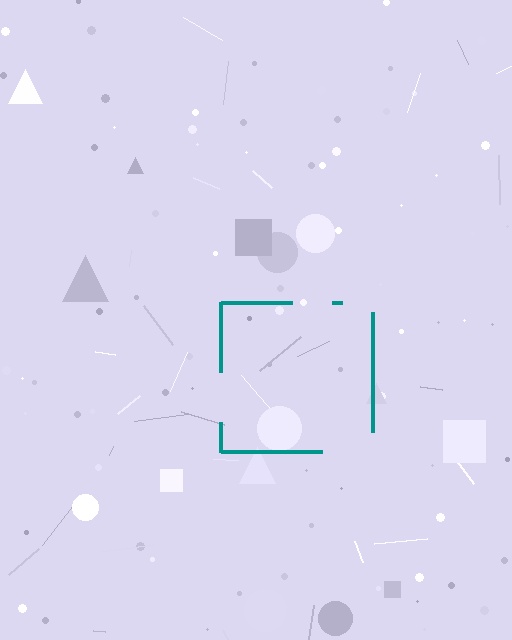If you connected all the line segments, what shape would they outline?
They would outline a square.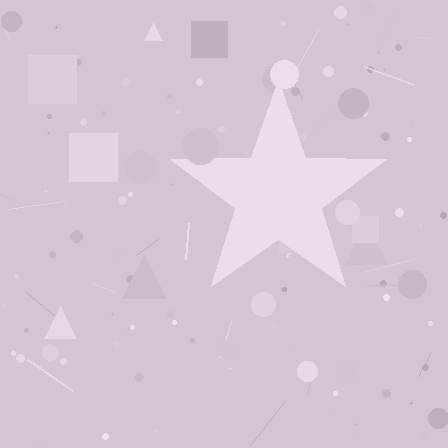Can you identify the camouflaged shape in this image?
The camouflaged shape is a star.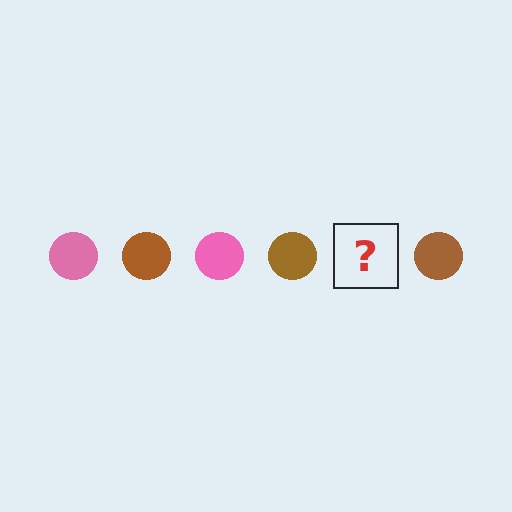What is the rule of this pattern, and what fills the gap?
The rule is that the pattern cycles through pink, brown circles. The gap should be filled with a pink circle.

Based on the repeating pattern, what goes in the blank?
The blank should be a pink circle.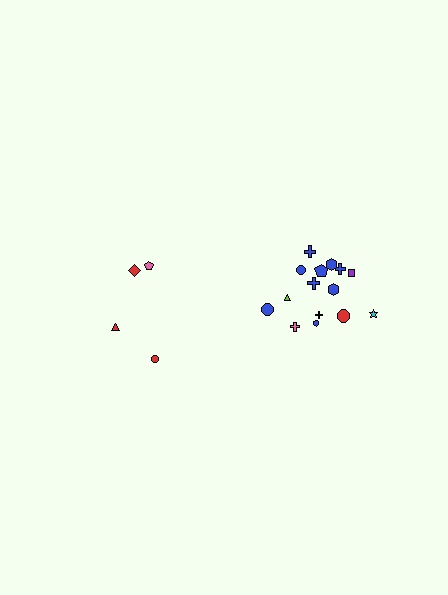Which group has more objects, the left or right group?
The right group.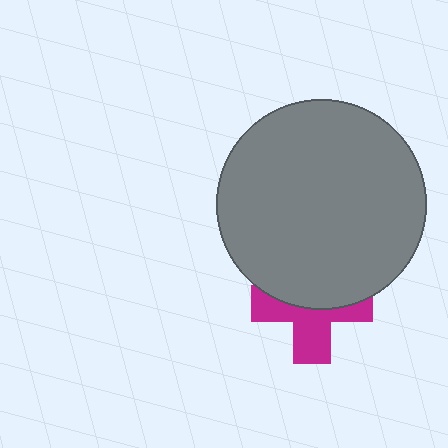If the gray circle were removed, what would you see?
You would see the complete magenta cross.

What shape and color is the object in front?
The object in front is a gray circle.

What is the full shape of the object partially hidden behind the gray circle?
The partially hidden object is a magenta cross.